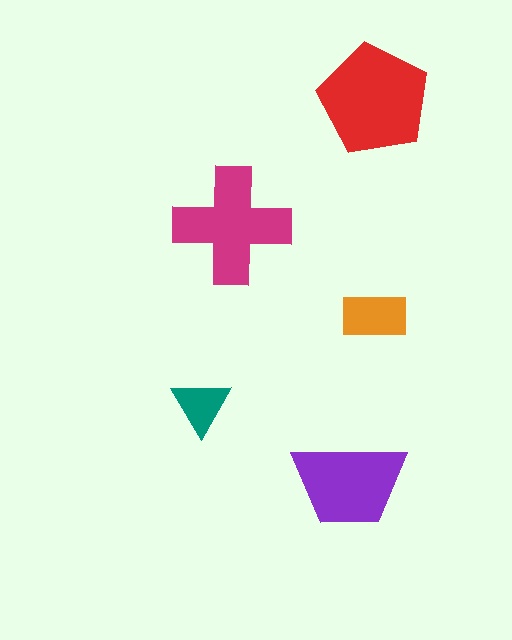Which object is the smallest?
The teal triangle.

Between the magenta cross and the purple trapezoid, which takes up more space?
The magenta cross.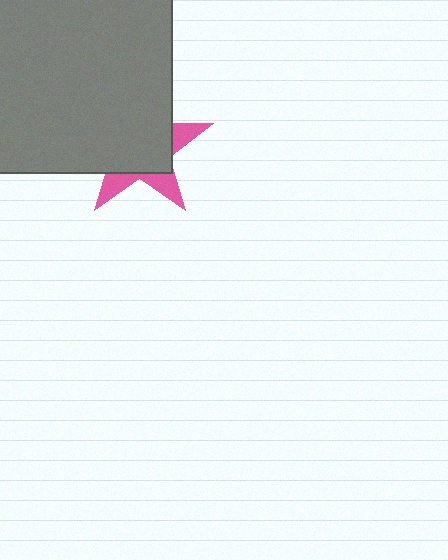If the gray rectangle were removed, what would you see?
You would see the complete pink star.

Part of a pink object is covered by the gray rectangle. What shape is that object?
It is a star.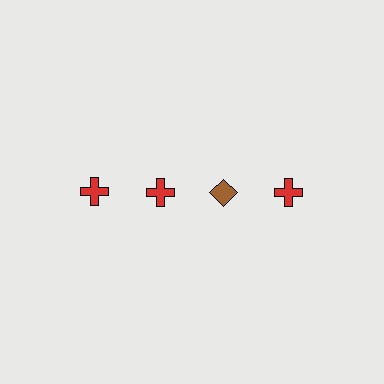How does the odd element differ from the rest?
It differs in both color (brown instead of red) and shape (diamond instead of cross).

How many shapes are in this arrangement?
There are 4 shapes arranged in a grid pattern.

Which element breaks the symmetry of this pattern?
The brown diamond in the top row, center column breaks the symmetry. All other shapes are red crosses.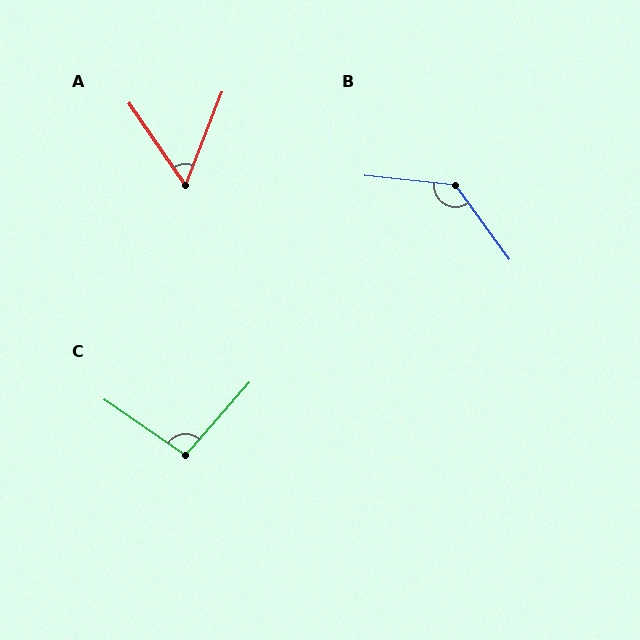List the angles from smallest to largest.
A (55°), C (97°), B (132°).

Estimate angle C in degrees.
Approximately 97 degrees.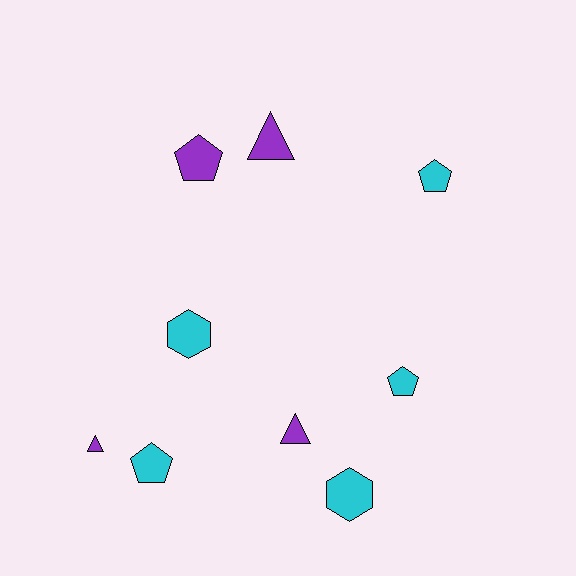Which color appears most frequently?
Cyan, with 5 objects.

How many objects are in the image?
There are 9 objects.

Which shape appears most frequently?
Pentagon, with 4 objects.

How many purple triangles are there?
There are 3 purple triangles.